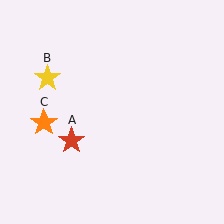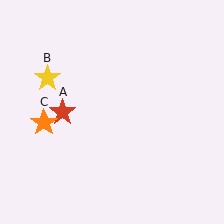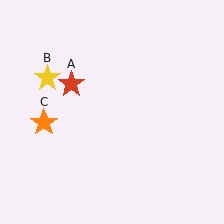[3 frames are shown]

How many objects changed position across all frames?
1 object changed position: red star (object A).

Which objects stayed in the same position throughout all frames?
Yellow star (object B) and orange star (object C) remained stationary.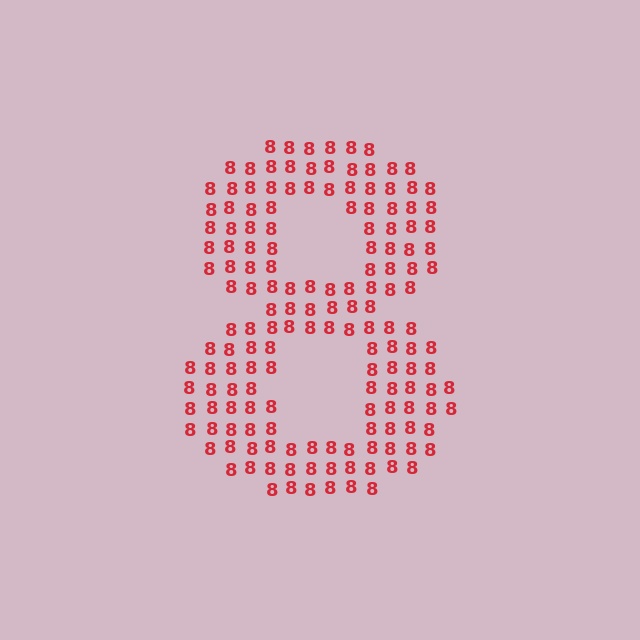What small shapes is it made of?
It is made of small digit 8's.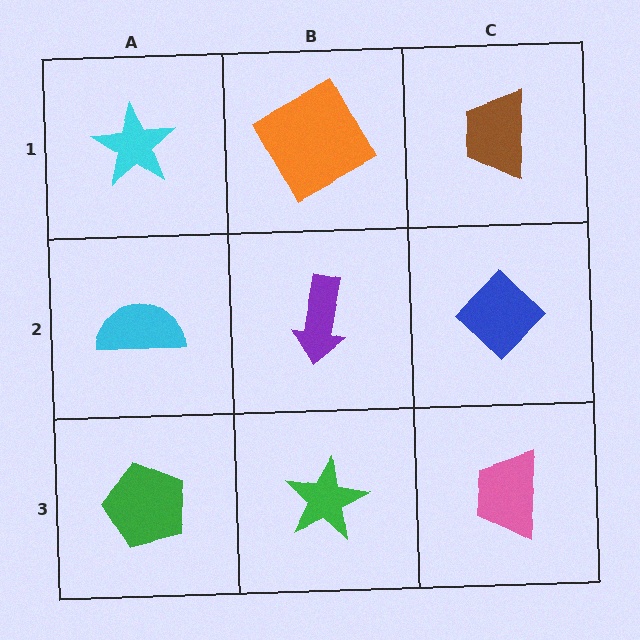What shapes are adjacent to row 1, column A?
A cyan semicircle (row 2, column A), an orange square (row 1, column B).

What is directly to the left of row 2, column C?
A purple arrow.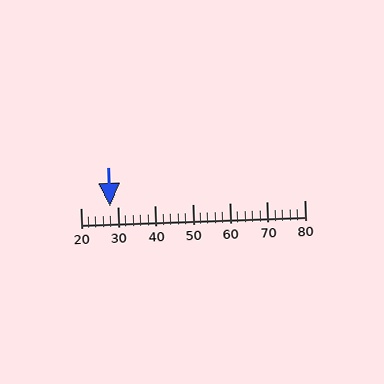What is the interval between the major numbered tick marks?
The major tick marks are spaced 10 units apart.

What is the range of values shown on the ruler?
The ruler shows values from 20 to 80.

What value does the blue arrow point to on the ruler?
The blue arrow points to approximately 28.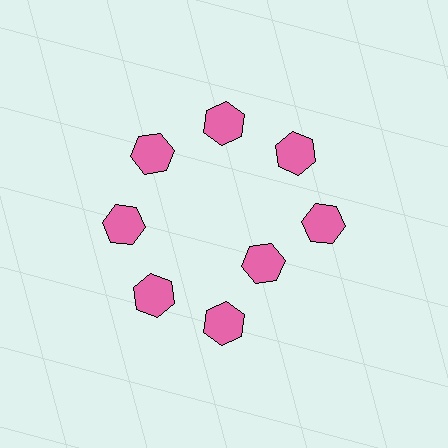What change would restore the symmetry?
The symmetry would be restored by moving it outward, back onto the ring so that all 8 hexagons sit at equal angles and equal distance from the center.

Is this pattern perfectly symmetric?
No. The 8 pink hexagons are arranged in a ring, but one element near the 4 o'clock position is pulled inward toward the center, breaking the 8-fold rotational symmetry.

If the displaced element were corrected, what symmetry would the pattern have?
It would have 8-fold rotational symmetry — the pattern would map onto itself every 45 degrees.